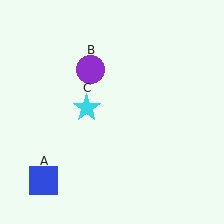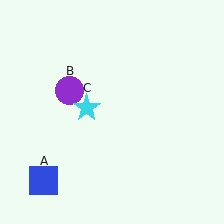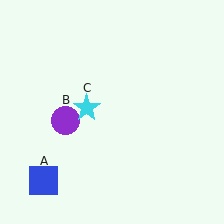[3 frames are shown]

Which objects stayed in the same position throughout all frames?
Blue square (object A) and cyan star (object C) remained stationary.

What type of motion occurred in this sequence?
The purple circle (object B) rotated counterclockwise around the center of the scene.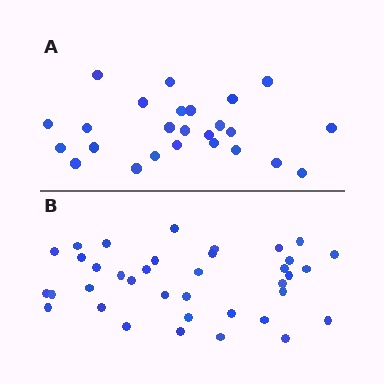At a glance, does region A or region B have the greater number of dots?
Region B (the bottom region) has more dots.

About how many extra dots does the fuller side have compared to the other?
Region B has roughly 12 or so more dots than region A.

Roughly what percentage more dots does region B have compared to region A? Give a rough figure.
About 50% more.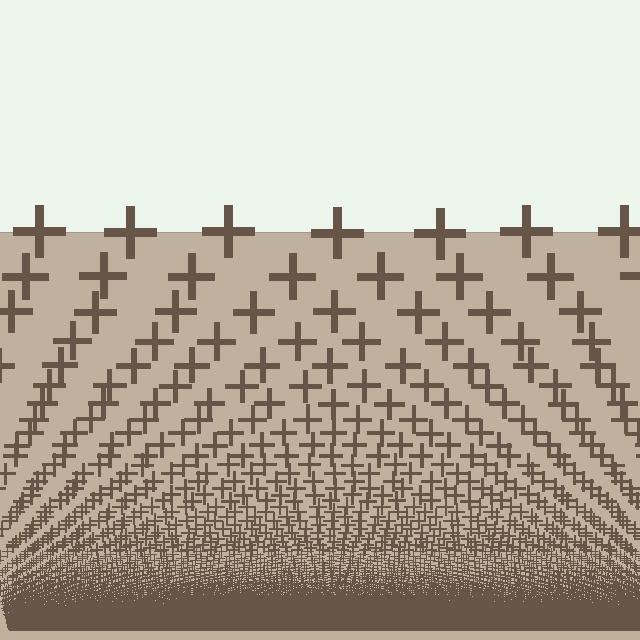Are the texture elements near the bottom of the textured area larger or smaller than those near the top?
Smaller. The gradient is inverted — elements near the bottom are smaller and denser.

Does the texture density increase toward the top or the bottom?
Density increases toward the bottom.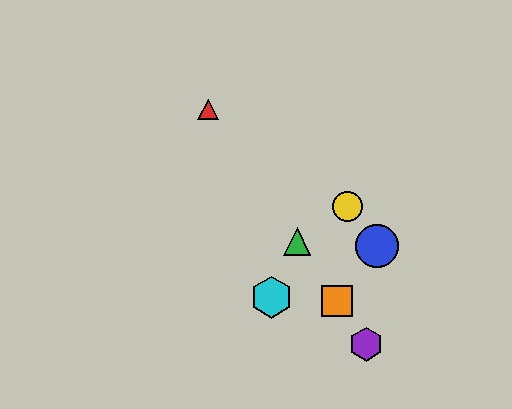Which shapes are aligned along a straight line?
The red triangle, the green triangle, the purple hexagon, the orange square are aligned along a straight line.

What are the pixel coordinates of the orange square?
The orange square is at (337, 301).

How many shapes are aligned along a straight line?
4 shapes (the red triangle, the green triangle, the purple hexagon, the orange square) are aligned along a straight line.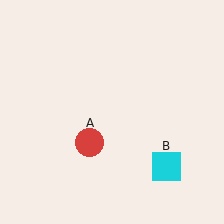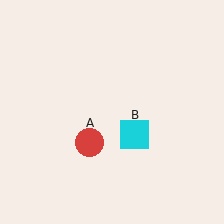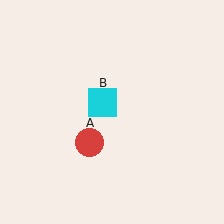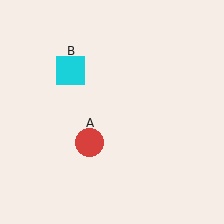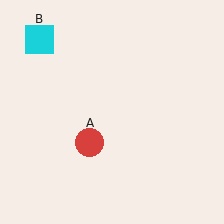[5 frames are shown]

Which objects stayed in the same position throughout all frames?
Red circle (object A) remained stationary.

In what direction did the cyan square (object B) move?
The cyan square (object B) moved up and to the left.